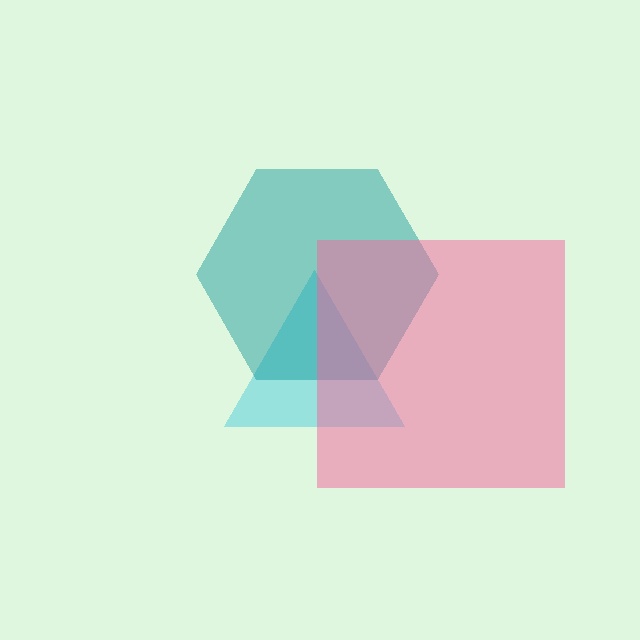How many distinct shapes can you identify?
There are 3 distinct shapes: a cyan triangle, a teal hexagon, a pink square.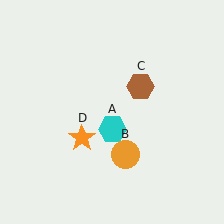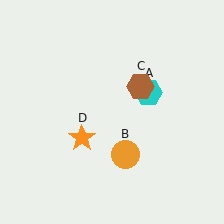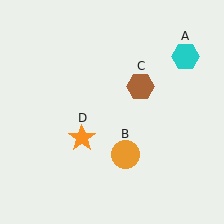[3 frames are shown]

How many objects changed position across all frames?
1 object changed position: cyan hexagon (object A).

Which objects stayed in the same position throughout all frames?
Orange circle (object B) and brown hexagon (object C) and orange star (object D) remained stationary.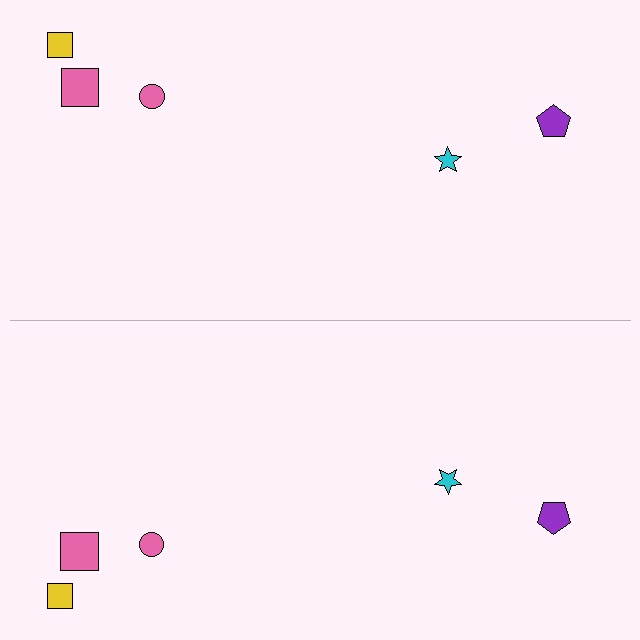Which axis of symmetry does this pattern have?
The pattern has a horizontal axis of symmetry running through the center of the image.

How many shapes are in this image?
There are 10 shapes in this image.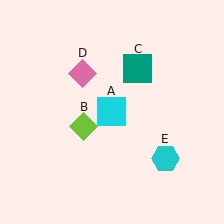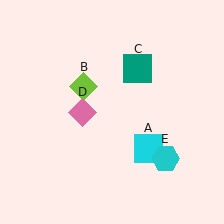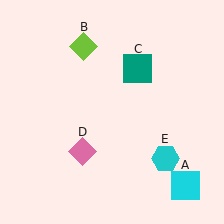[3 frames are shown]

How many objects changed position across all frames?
3 objects changed position: cyan square (object A), lime diamond (object B), pink diamond (object D).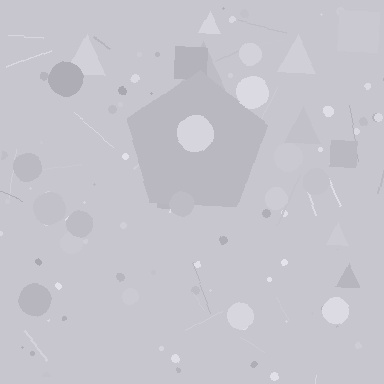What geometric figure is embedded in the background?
A pentagon is embedded in the background.